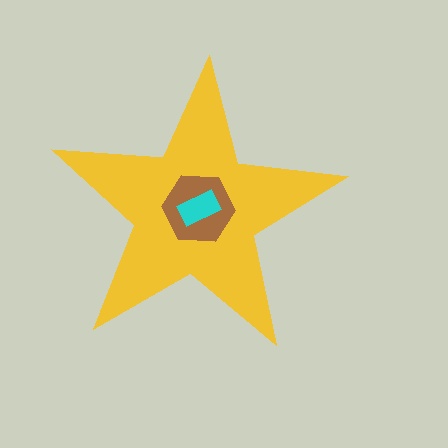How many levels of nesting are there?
3.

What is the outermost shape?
The yellow star.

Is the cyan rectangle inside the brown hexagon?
Yes.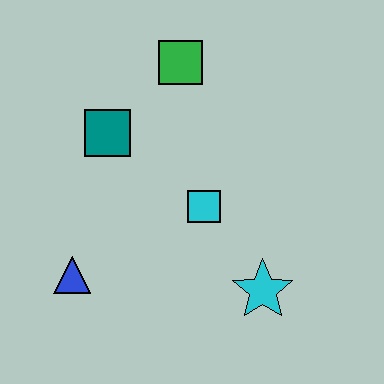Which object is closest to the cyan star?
The cyan square is closest to the cyan star.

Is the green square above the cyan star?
Yes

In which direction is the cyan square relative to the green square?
The cyan square is below the green square.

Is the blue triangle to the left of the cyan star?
Yes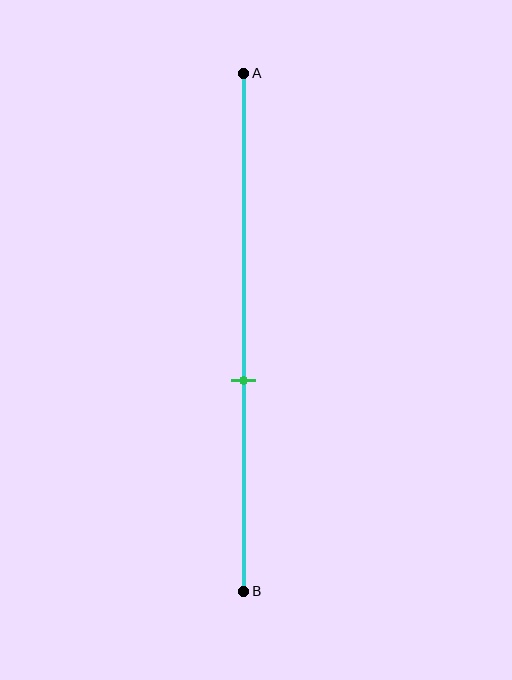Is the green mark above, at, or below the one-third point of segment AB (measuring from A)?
The green mark is below the one-third point of segment AB.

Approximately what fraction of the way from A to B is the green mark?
The green mark is approximately 60% of the way from A to B.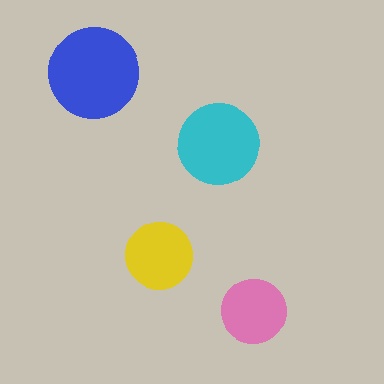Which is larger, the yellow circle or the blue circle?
The blue one.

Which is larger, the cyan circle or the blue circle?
The blue one.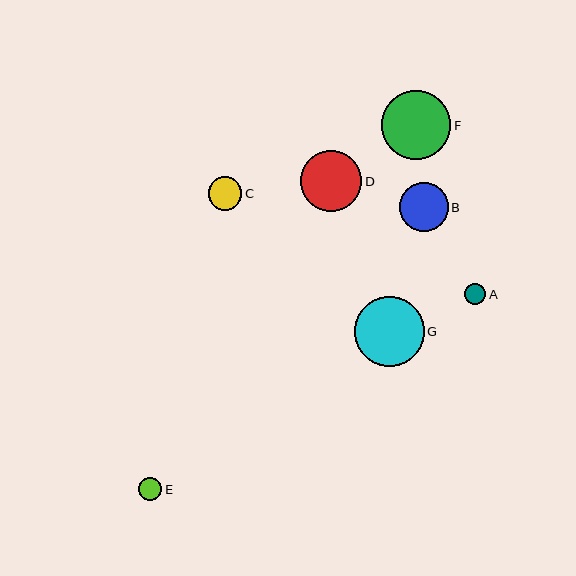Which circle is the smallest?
Circle A is the smallest with a size of approximately 21 pixels.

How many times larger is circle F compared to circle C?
Circle F is approximately 2.1 times the size of circle C.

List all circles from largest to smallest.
From largest to smallest: G, F, D, B, C, E, A.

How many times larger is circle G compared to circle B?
Circle G is approximately 1.4 times the size of circle B.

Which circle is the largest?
Circle G is the largest with a size of approximately 70 pixels.